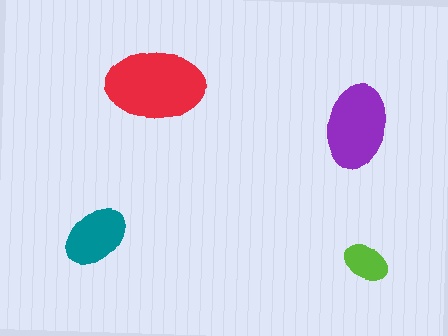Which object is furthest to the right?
The lime ellipse is rightmost.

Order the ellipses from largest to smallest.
the red one, the purple one, the teal one, the lime one.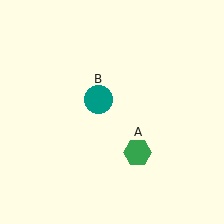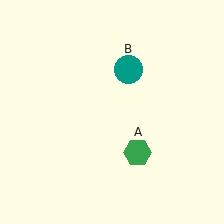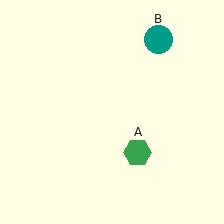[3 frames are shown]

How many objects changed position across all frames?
1 object changed position: teal circle (object B).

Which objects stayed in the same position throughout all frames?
Green hexagon (object A) remained stationary.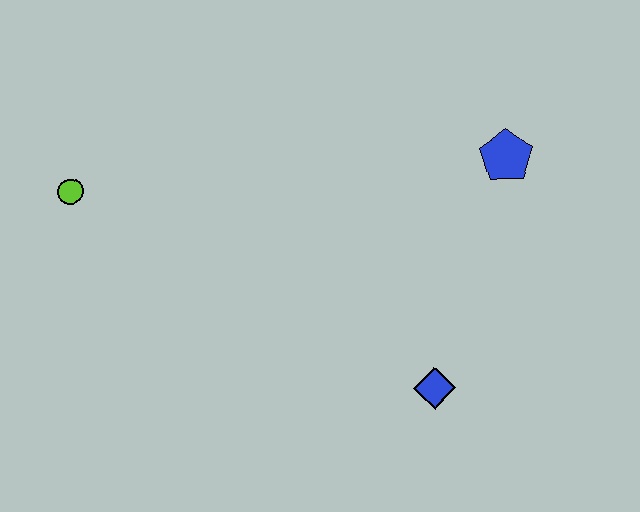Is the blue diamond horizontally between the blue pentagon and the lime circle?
Yes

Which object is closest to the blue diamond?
The blue pentagon is closest to the blue diamond.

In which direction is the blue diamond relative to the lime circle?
The blue diamond is to the right of the lime circle.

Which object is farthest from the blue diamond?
The lime circle is farthest from the blue diamond.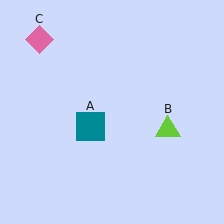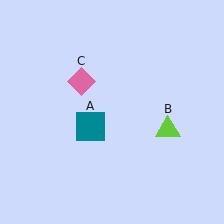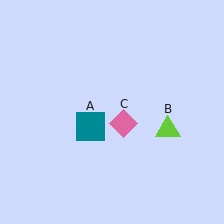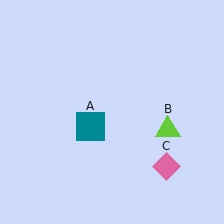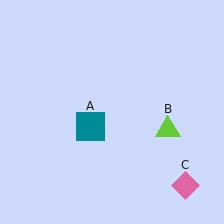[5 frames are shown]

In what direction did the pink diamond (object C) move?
The pink diamond (object C) moved down and to the right.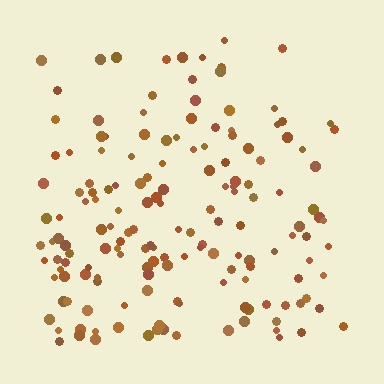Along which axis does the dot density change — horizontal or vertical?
Vertical.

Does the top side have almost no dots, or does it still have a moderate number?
Still a moderate number, just noticeably fewer than the bottom.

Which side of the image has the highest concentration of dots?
The bottom.